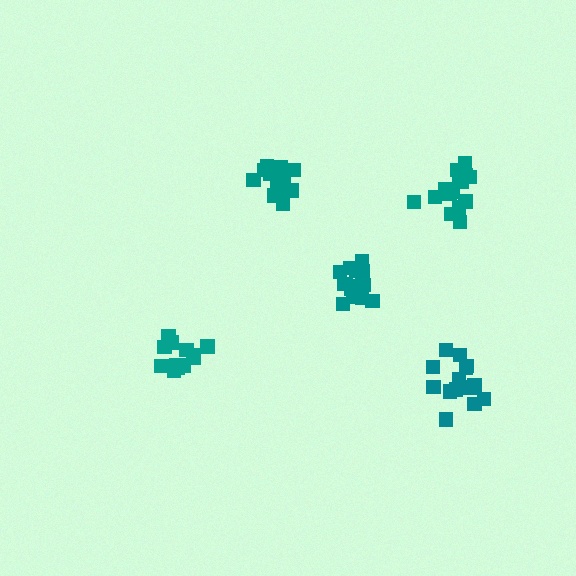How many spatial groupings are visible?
There are 5 spatial groupings.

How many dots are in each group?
Group 1: 15 dots, Group 2: 17 dots, Group 3: 12 dots, Group 4: 14 dots, Group 5: 15 dots (73 total).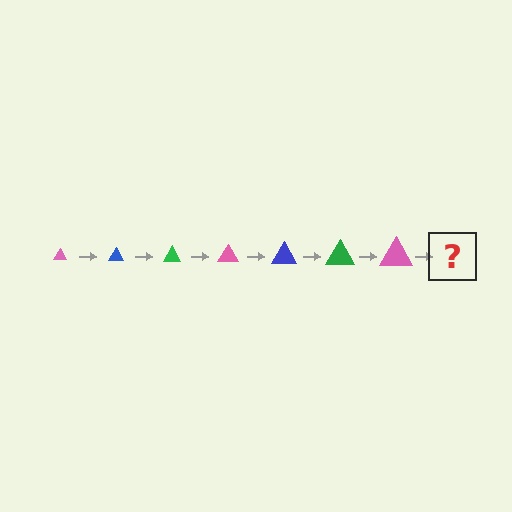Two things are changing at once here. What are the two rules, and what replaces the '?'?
The two rules are that the triangle grows larger each step and the color cycles through pink, blue, and green. The '?' should be a blue triangle, larger than the previous one.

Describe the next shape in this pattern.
It should be a blue triangle, larger than the previous one.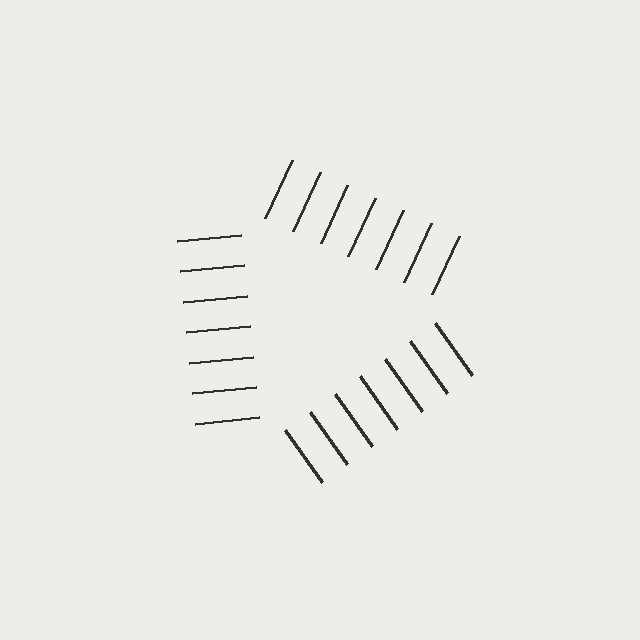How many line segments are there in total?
21 — 7 along each of the 3 edges.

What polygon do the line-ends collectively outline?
An illusory triangle — the line segments terminate on its edges but no continuous stroke is drawn.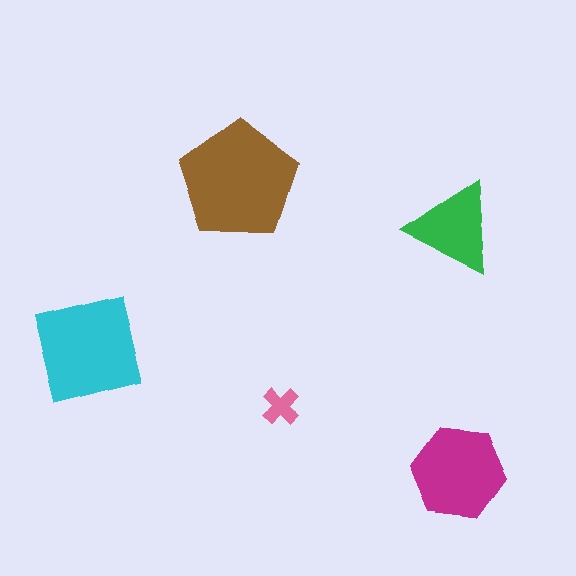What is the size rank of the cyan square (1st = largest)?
2nd.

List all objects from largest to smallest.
The brown pentagon, the cyan square, the magenta hexagon, the green triangle, the pink cross.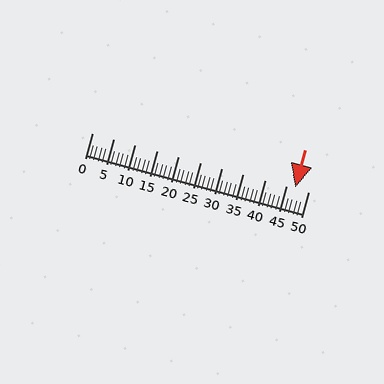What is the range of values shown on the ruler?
The ruler shows values from 0 to 50.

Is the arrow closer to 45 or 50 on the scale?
The arrow is closer to 45.